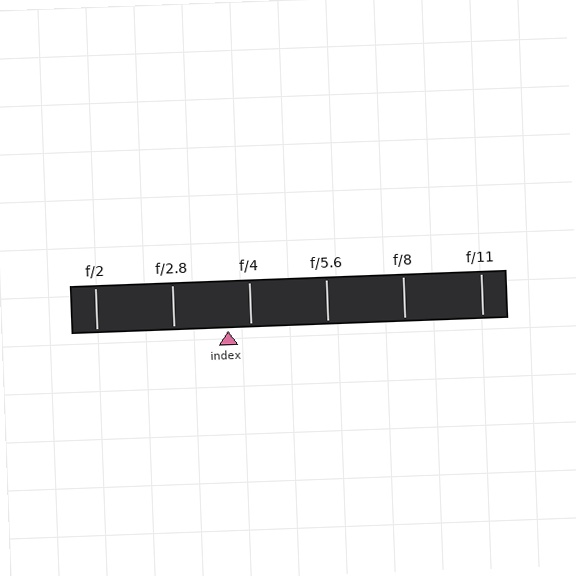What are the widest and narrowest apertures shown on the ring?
The widest aperture shown is f/2 and the narrowest is f/11.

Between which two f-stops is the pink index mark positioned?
The index mark is between f/2.8 and f/4.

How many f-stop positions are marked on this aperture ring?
There are 6 f-stop positions marked.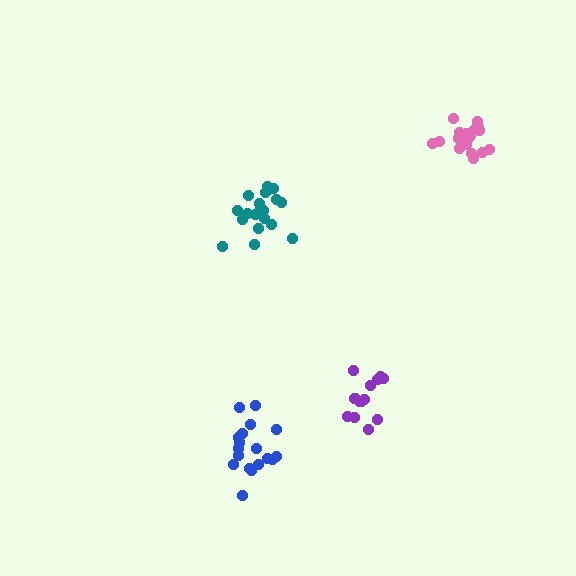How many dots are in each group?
Group 1: 18 dots, Group 2: 14 dots, Group 3: 19 dots, Group 4: 20 dots (71 total).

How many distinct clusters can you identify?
There are 4 distinct clusters.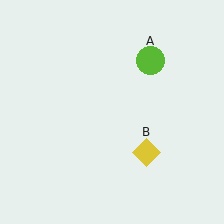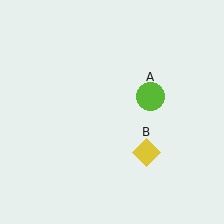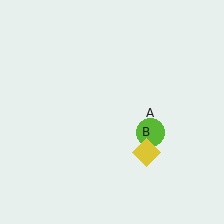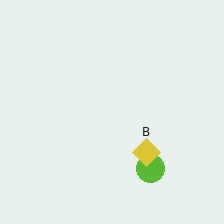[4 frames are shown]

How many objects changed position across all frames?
1 object changed position: lime circle (object A).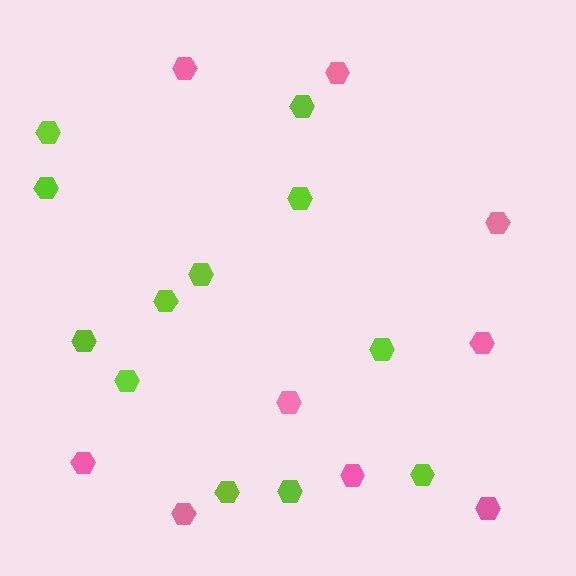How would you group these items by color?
There are 2 groups: one group of lime hexagons (12) and one group of pink hexagons (9).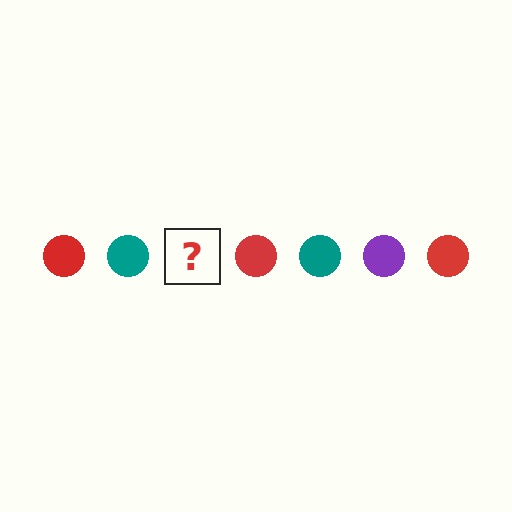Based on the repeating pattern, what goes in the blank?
The blank should be a purple circle.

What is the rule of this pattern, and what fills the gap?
The rule is that the pattern cycles through red, teal, purple circles. The gap should be filled with a purple circle.